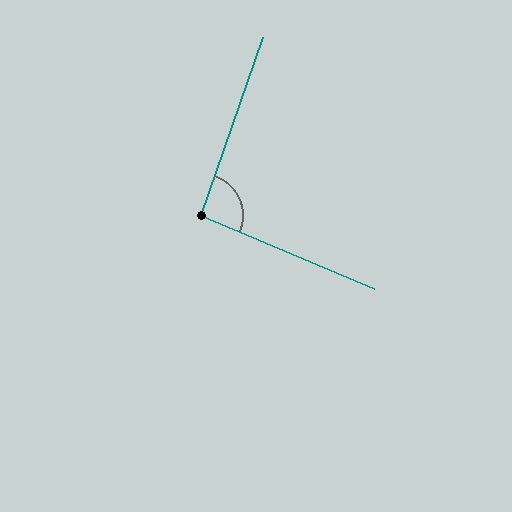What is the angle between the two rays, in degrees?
Approximately 94 degrees.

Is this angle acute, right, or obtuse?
It is approximately a right angle.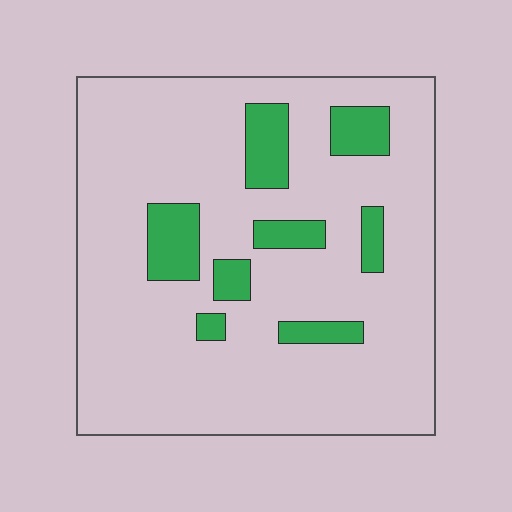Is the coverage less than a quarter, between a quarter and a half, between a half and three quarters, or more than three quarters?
Less than a quarter.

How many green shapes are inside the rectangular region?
8.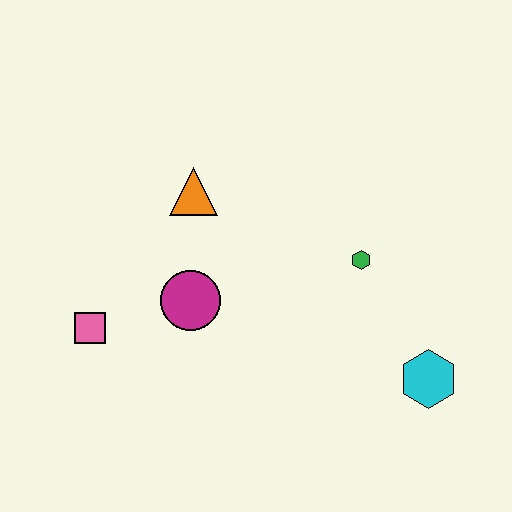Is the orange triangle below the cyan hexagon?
No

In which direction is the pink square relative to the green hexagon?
The pink square is to the left of the green hexagon.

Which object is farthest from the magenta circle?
The cyan hexagon is farthest from the magenta circle.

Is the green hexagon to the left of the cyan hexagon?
Yes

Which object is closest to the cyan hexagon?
The green hexagon is closest to the cyan hexagon.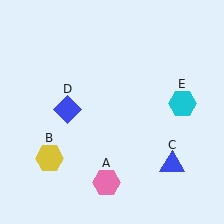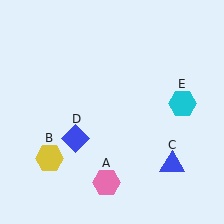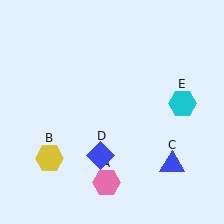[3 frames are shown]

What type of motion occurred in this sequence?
The blue diamond (object D) rotated counterclockwise around the center of the scene.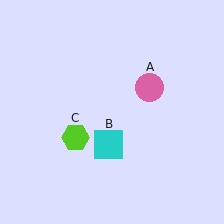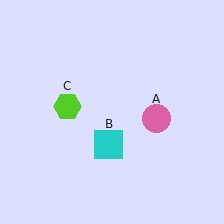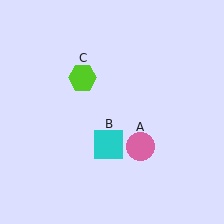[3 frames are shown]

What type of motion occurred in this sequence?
The pink circle (object A), lime hexagon (object C) rotated clockwise around the center of the scene.